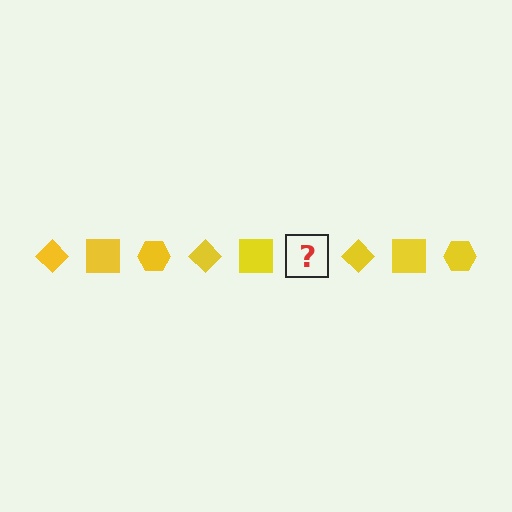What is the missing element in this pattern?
The missing element is a yellow hexagon.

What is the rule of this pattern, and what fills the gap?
The rule is that the pattern cycles through diamond, square, hexagon shapes in yellow. The gap should be filled with a yellow hexagon.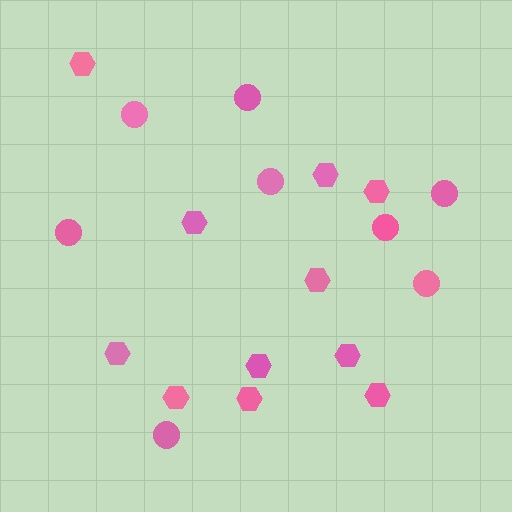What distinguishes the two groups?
There are 2 groups: one group of circles (8) and one group of hexagons (11).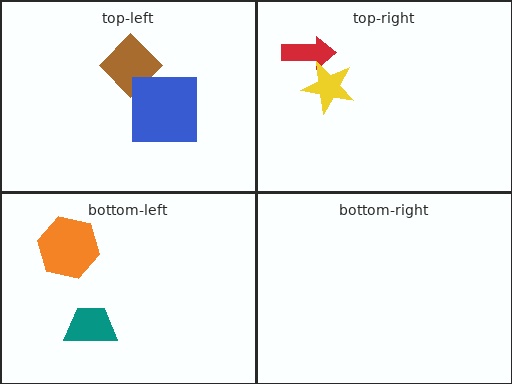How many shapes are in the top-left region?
2.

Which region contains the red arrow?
The top-right region.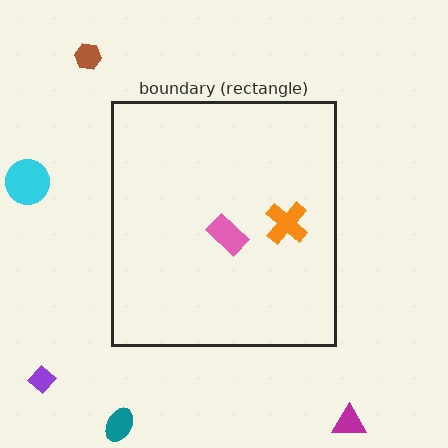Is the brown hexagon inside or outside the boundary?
Outside.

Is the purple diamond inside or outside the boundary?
Outside.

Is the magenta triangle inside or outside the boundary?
Outside.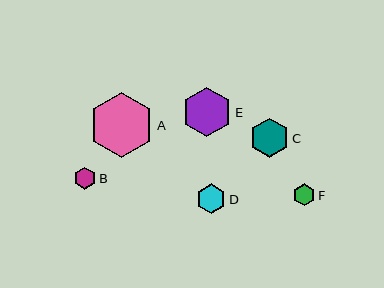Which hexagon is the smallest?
Hexagon B is the smallest with a size of approximately 22 pixels.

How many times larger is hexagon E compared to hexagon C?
Hexagon E is approximately 1.3 times the size of hexagon C.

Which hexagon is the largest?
Hexagon A is the largest with a size of approximately 65 pixels.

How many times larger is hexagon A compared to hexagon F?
Hexagon A is approximately 3.0 times the size of hexagon F.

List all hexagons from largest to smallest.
From largest to smallest: A, E, C, D, F, B.